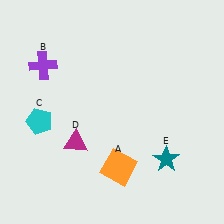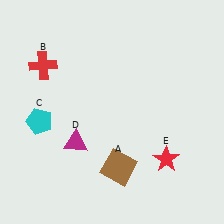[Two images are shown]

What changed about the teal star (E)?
In Image 1, E is teal. In Image 2, it changed to red.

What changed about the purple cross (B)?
In Image 1, B is purple. In Image 2, it changed to red.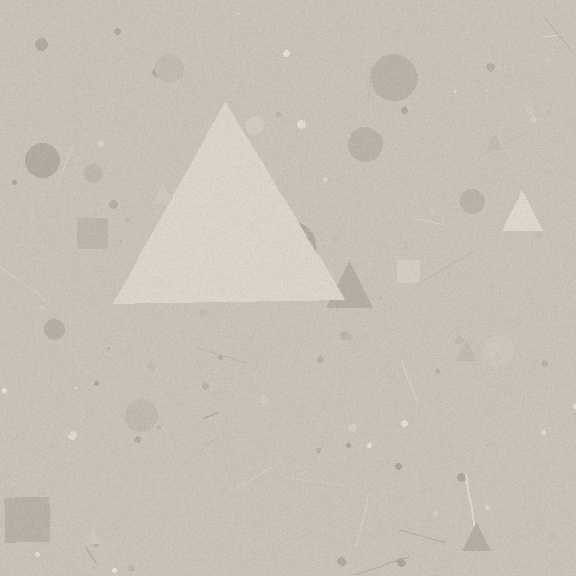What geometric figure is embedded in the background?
A triangle is embedded in the background.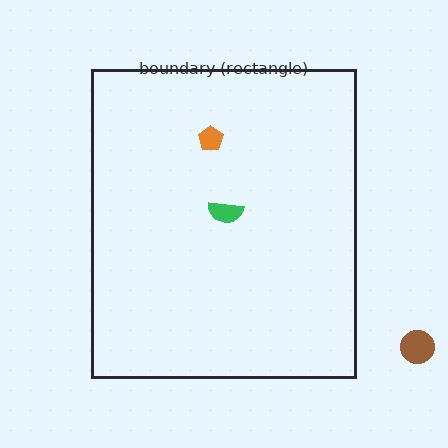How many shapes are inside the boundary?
2 inside, 1 outside.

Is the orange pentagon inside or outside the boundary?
Inside.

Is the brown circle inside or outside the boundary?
Outside.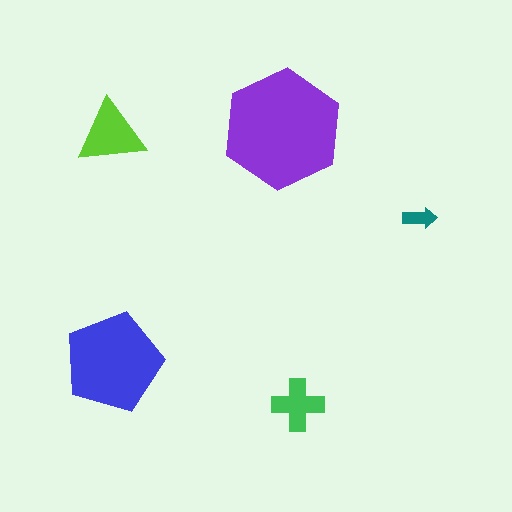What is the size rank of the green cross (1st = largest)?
4th.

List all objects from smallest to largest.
The teal arrow, the green cross, the lime triangle, the blue pentagon, the purple hexagon.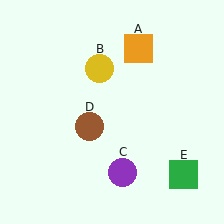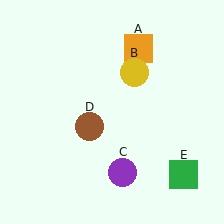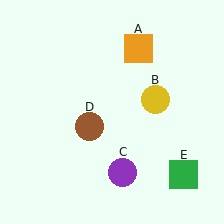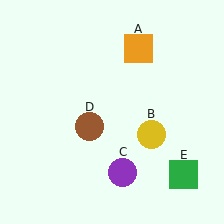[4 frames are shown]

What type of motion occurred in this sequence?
The yellow circle (object B) rotated clockwise around the center of the scene.